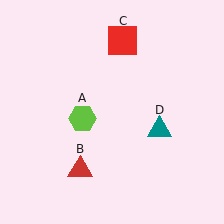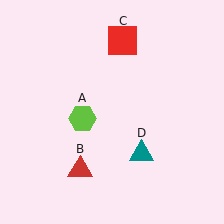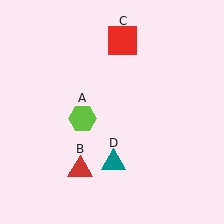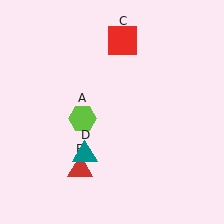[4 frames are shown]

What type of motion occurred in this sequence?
The teal triangle (object D) rotated clockwise around the center of the scene.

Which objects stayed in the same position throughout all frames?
Lime hexagon (object A) and red triangle (object B) and red square (object C) remained stationary.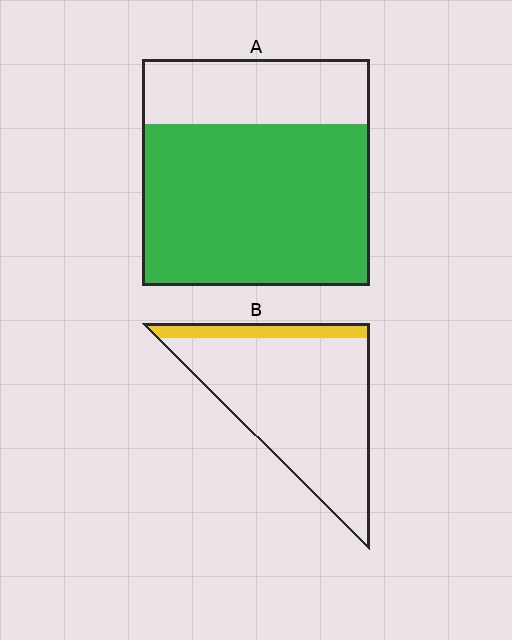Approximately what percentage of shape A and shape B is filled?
A is approximately 70% and B is approximately 15%.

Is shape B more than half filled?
No.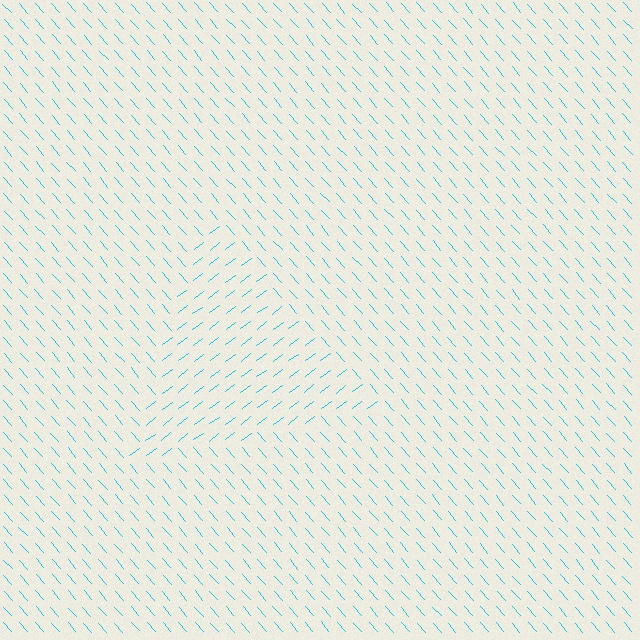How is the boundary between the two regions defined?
The boundary is defined purely by a change in line orientation (approximately 85 degrees difference). All lines are the same color and thickness.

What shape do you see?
I see a triangle.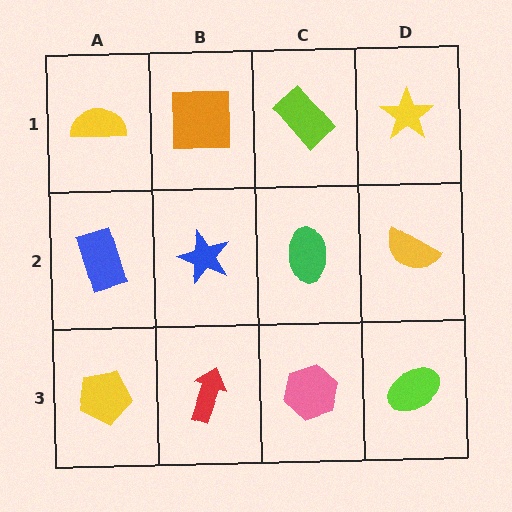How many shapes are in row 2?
4 shapes.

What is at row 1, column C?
A lime rectangle.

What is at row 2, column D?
A yellow semicircle.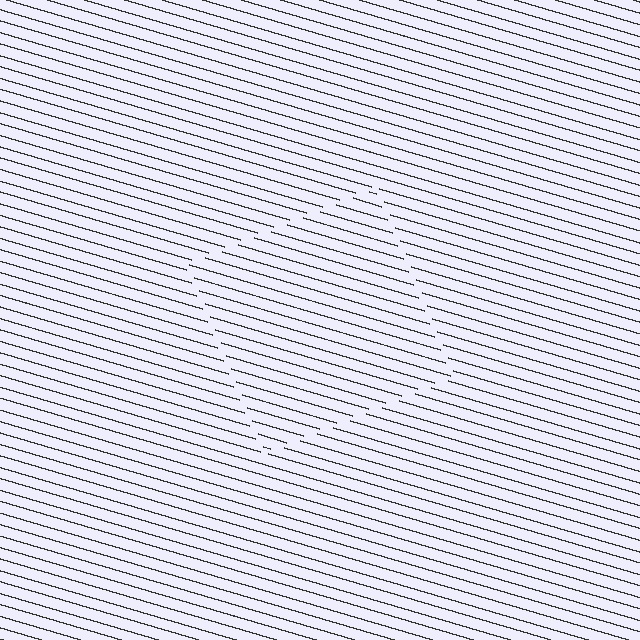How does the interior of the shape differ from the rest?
The interior of the shape contains the same grating, shifted by half a period — the contour is defined by the phase discontinuity where line-ends from the inner and outer gratings abut.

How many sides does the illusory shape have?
4 sides — the line-ends trace a square.